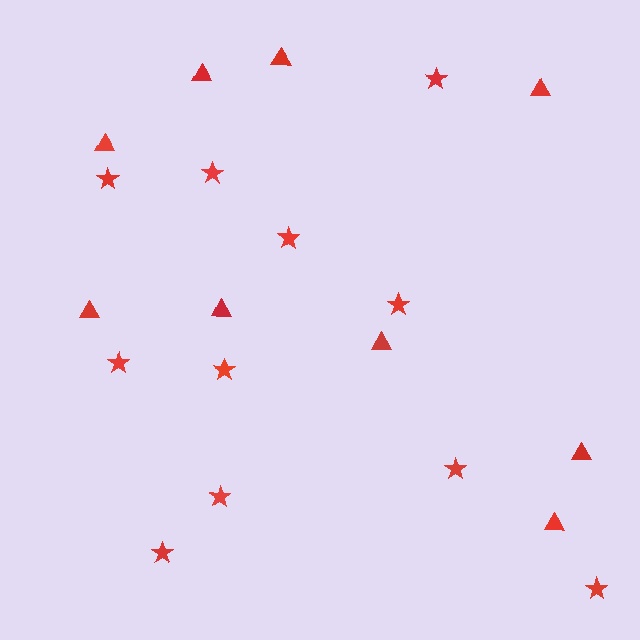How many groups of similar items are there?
There are 2 groups: one group of stars (11) and one group of triangles (9).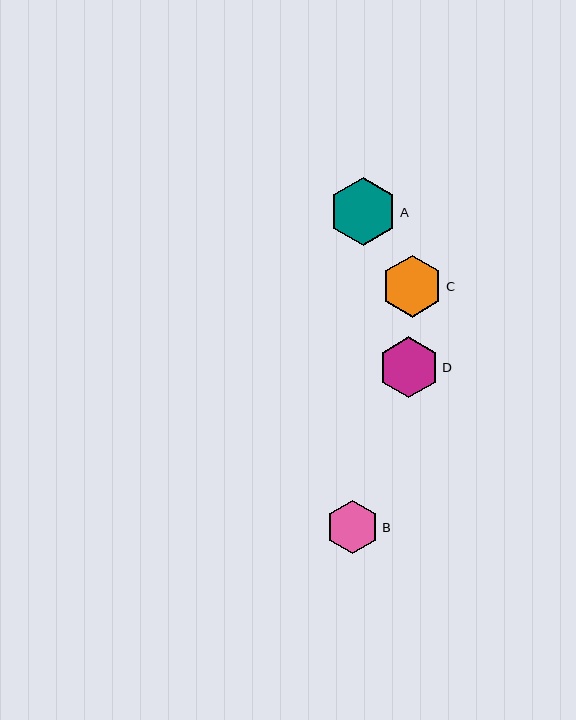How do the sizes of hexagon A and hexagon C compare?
Hexagon A and hexagon C are approximately the same size.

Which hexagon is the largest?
Hexagon A is the largest with a size of approximately 68 pixels.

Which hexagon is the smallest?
Hexagon B is the smallest with a size of approximately 53 pixels.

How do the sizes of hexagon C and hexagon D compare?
Hexagon C and hexagon D are approximately the same size.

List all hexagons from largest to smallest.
From largest to smallest: A, C, D, B.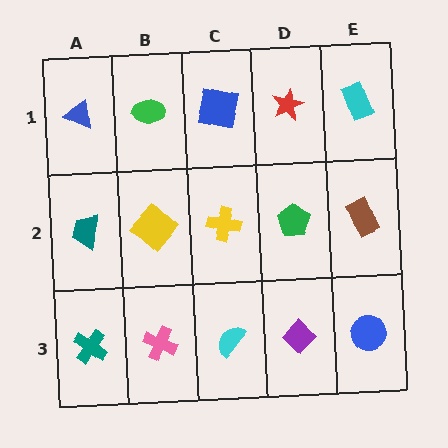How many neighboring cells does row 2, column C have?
4.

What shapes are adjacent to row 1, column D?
A green pentagon (row 2, column D), a blue square (row 1, column C), a cyan rectangle (row 1, column E).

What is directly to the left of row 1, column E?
A red star.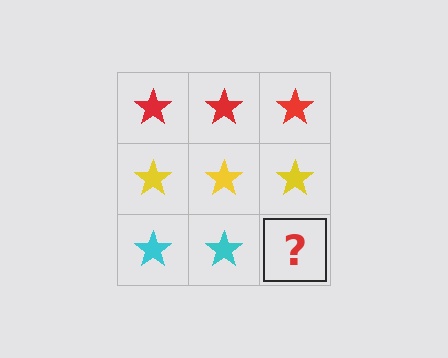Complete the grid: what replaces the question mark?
The question mark should be replaced with a cyan star.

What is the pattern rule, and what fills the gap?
The rule is that each row has a consistent color. The gap should be filled with a cyan star.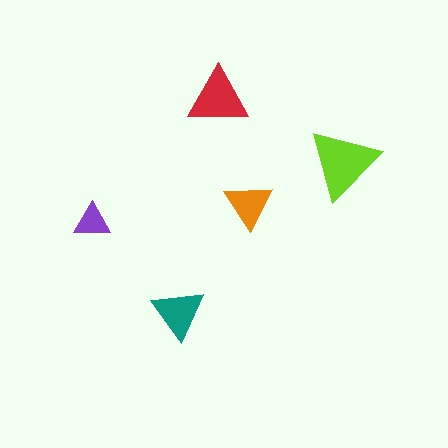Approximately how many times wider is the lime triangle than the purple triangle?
About 2 times wider.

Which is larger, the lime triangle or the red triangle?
The lime one.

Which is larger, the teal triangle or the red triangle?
The red one.